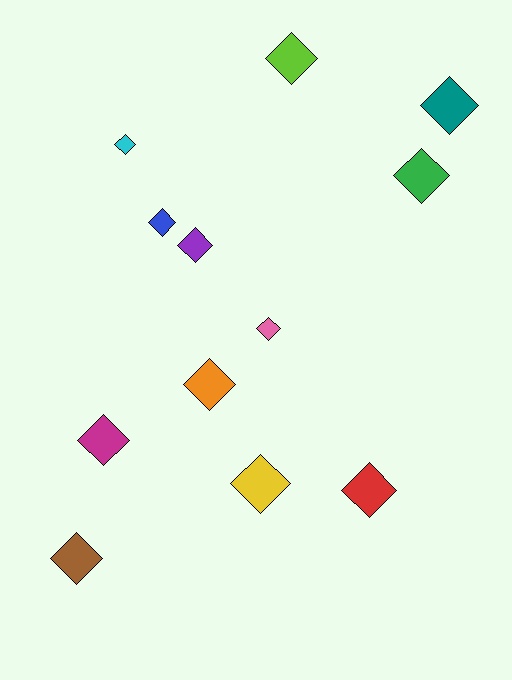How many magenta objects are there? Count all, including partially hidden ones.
There is 1 magenta object.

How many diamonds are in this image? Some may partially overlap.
There are 12 diamonds.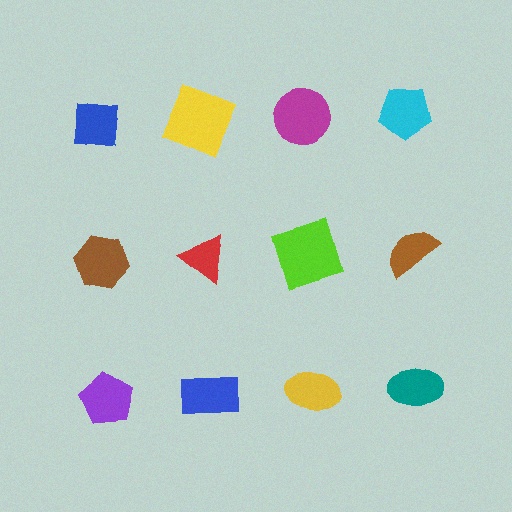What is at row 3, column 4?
A teal ellipse.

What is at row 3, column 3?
A yellow ellipse.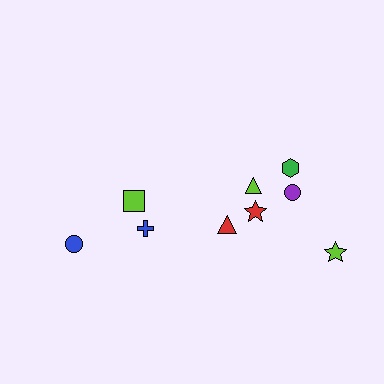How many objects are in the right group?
There are 6 objects.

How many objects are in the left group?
There are 3 objects.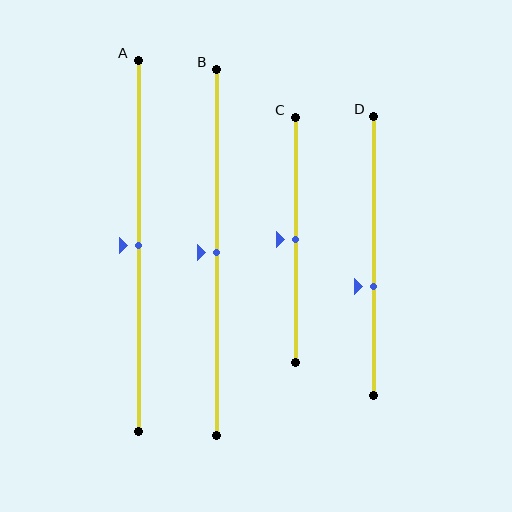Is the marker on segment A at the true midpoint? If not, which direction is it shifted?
Yes, the marker on segment A is at the true midpoint.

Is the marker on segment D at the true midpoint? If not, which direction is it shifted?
No, the marker on segment D is shifted downward by about 11% of the segment length.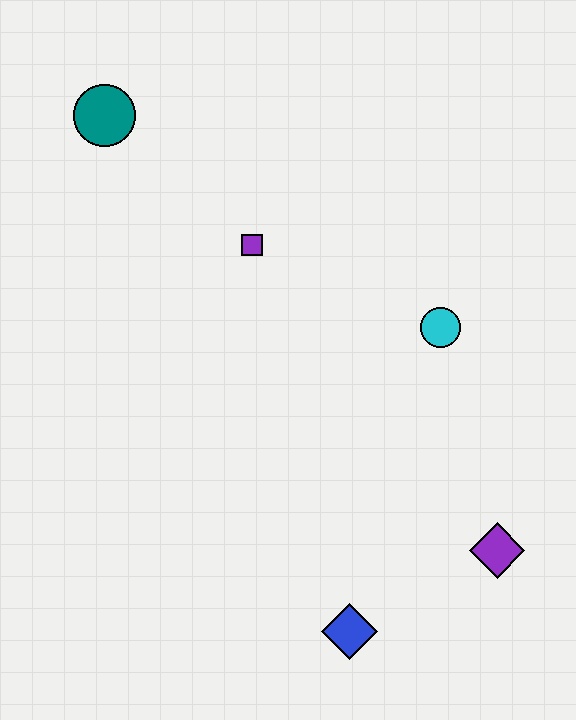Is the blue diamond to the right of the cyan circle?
No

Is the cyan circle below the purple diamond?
No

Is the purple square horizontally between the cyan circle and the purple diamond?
No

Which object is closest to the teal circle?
The purple square is closest to the teal circle.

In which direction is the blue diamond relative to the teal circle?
The blue diamond is below the teal circle.